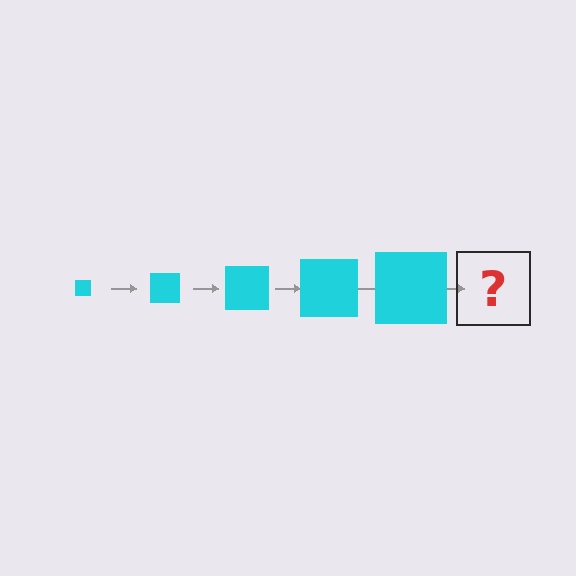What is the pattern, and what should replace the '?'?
The pattern is that the square gets progressively larger each step. The '?' should be a cyan square, larger than the previous one.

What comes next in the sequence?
The next element should be a cyan square, larger than the previous one.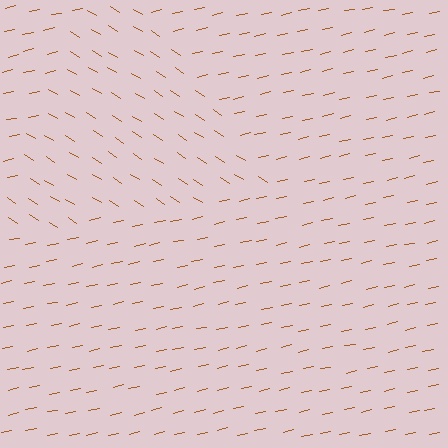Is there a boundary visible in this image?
Yes, there is a texture boundary formed by a change in line orientation.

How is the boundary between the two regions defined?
The boundary is defined purely by a change in line orientation (approximately 45 degrees difference). All lines are the same color and thickness.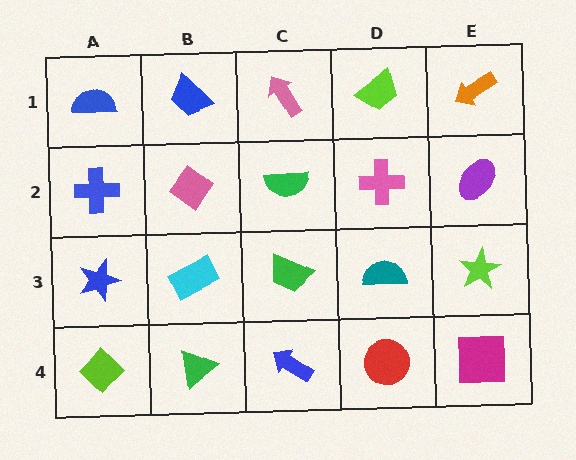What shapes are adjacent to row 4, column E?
A lime star (row 3, column E), a red circle (row 4, column D).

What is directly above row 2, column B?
A blue trapezoid.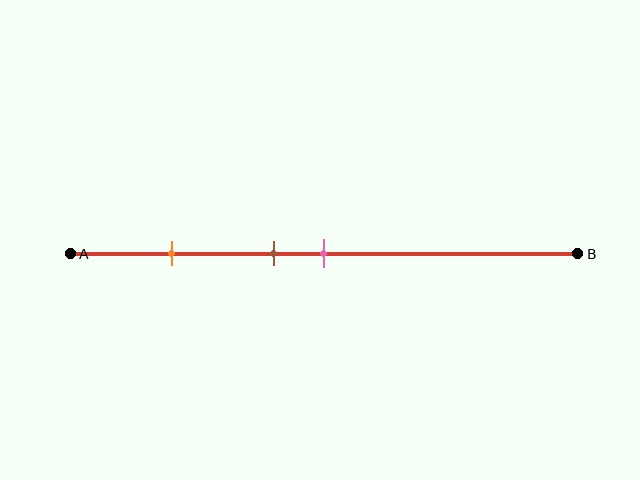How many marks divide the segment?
There are 3 marks dividing the segment.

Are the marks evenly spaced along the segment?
No, the marks are not evenly spaced.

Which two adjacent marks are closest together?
The brown and pink marks are the closest adjacent pair.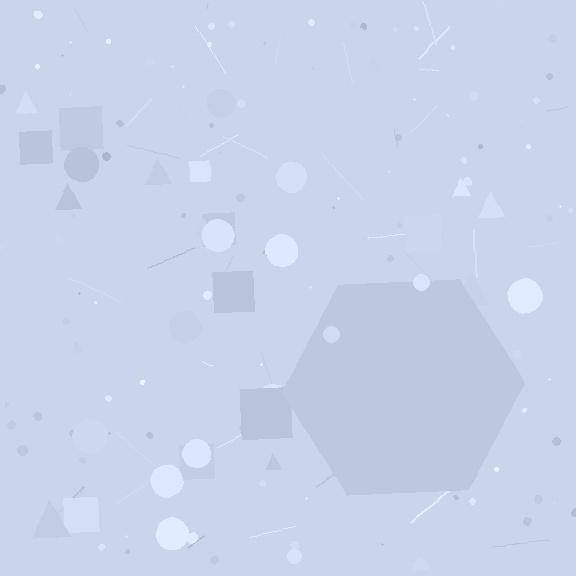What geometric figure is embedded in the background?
A hexagon is embedded in the background.